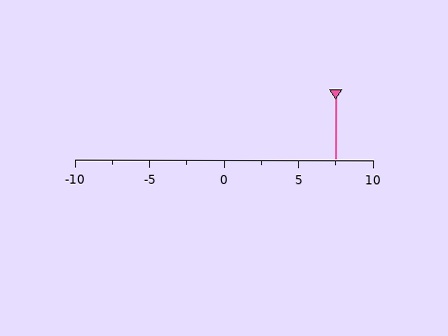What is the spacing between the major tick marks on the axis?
The major ticks are spaced 5 apart.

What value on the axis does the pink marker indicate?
The marker indicates approximately 7.5.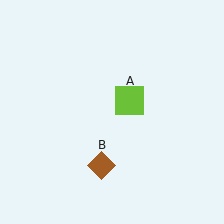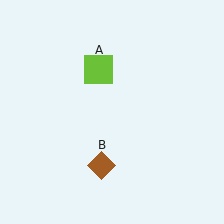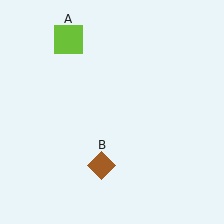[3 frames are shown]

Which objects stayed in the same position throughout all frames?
Brown diamond (object B) remained stationary.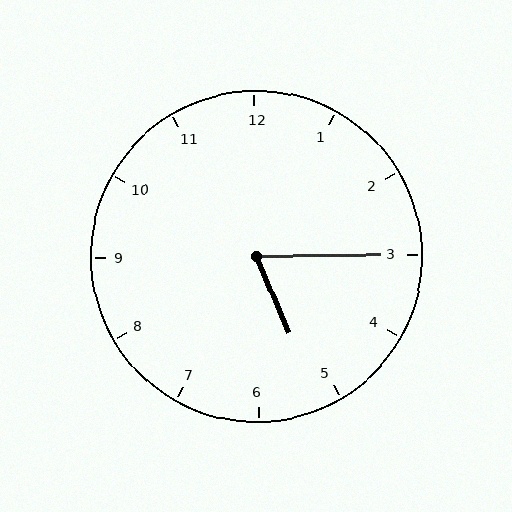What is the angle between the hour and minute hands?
Approximately 68 degrees.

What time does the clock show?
5:15.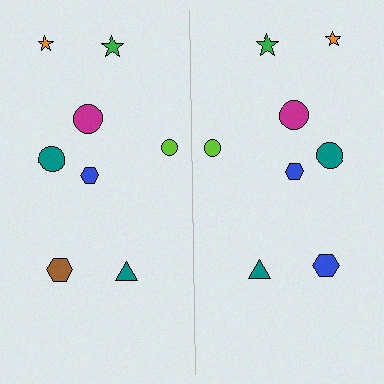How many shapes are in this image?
There are 16 shapes in this image.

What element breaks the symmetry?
The blue hexagon on the right side breaks the symmetry — its mirror counterpart is brown.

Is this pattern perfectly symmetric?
No, the pattern is not perfectly symmetric. The blue hexagon on the right side breaks the symmetry — its mirror counterpart is brown.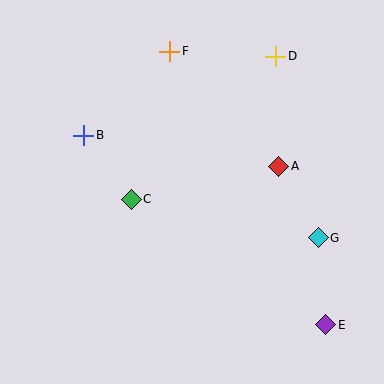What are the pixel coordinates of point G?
Point G is at (318, 238).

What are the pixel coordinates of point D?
Point D is at (276, 56).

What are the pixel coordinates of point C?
Point C is at (131, 199).